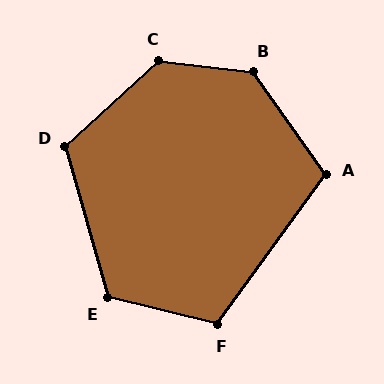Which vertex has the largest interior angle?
B, at approximately 132 degrees.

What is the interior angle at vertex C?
Approximately 131 degrees (obtuse).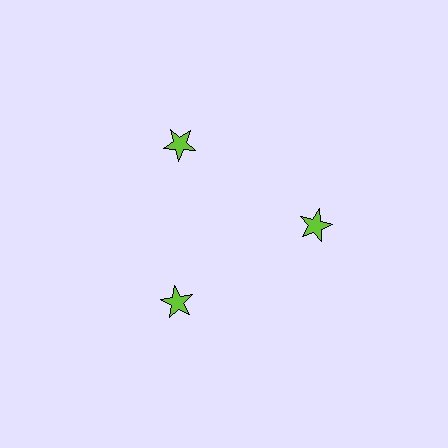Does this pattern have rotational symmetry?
Yes, this pattern has 3-fold rotational symmetry. It looks the same after rotating 120 degrees around the center.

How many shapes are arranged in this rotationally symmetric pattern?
There are 3 shapes, arranged in 3 groups of 1.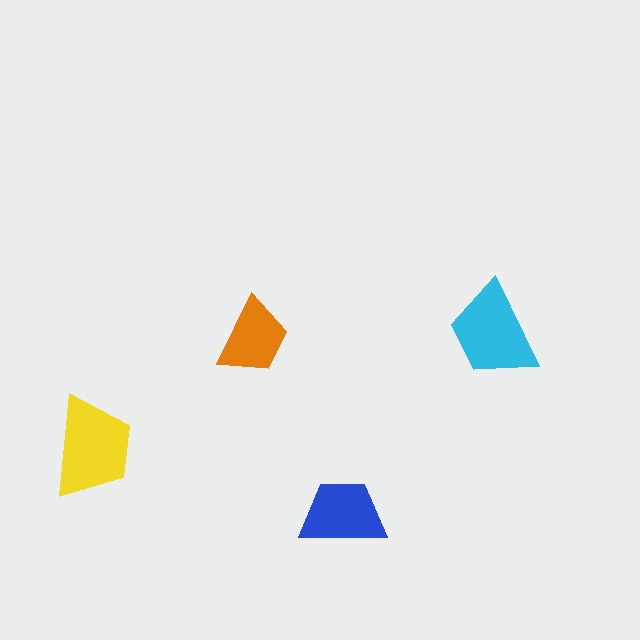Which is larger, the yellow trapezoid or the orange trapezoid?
The yellow one.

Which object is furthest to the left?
The yellow trapezoid is leftmost.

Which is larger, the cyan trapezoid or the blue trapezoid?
The cyan one.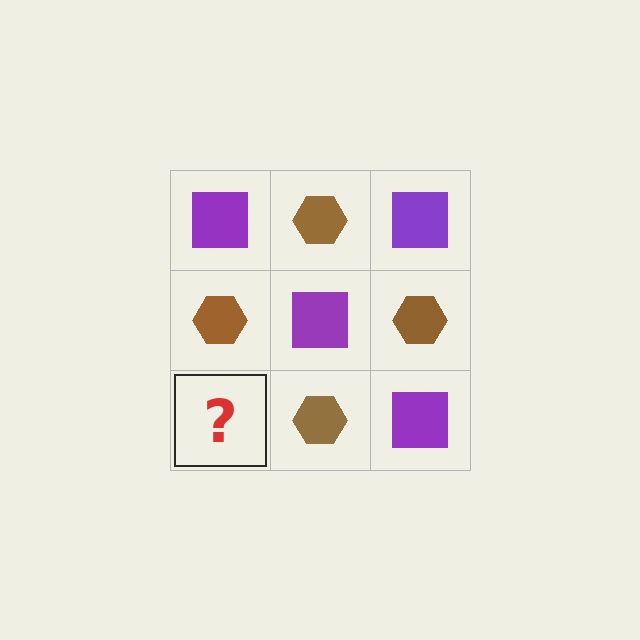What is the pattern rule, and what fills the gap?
The rule is that it alternates purple square and brown hexagon in a checkerboard pattern. The gap should be filled with a purple square.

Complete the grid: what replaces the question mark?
The question mark should be replaced with a purple square.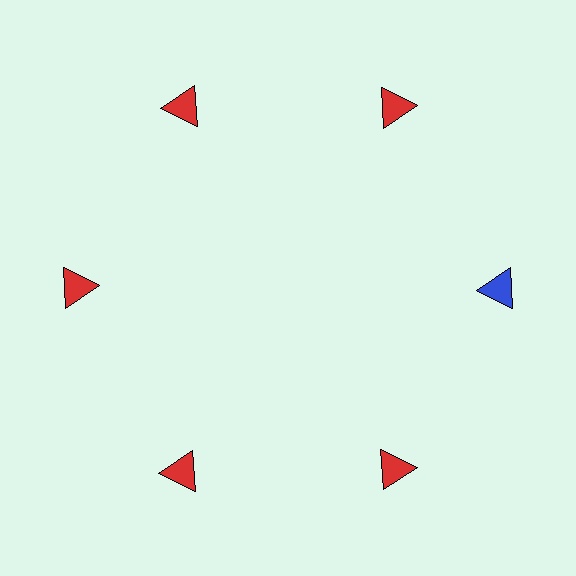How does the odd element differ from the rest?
It has a different color: blue instead of red.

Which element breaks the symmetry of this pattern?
The blue triangle at roughly the 3 o'clock position breaks the symmetry. All other shapes are red triangles.